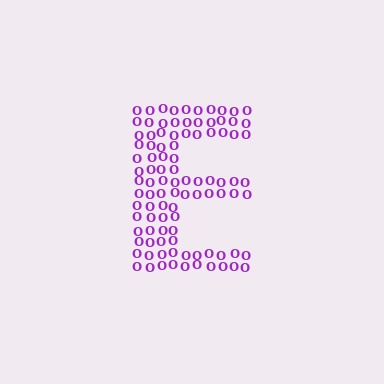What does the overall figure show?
The overall figure shows the letter E.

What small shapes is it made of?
It is made of small letter O's.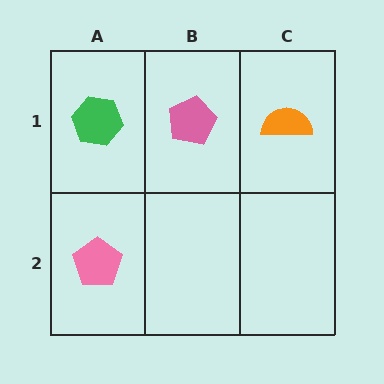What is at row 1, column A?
A green hexagon.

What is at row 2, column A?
A pink pentagon.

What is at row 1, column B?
A pink pentagon.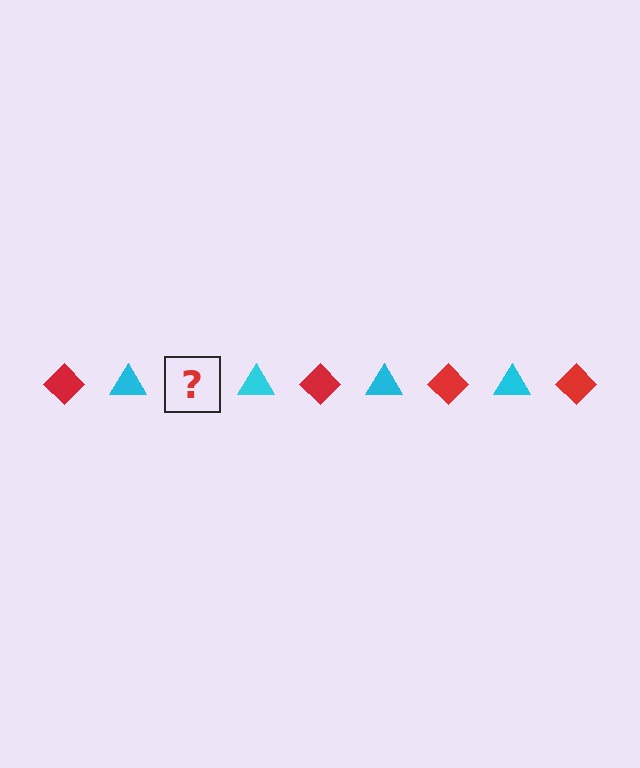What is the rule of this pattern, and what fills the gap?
The rule is that the pattern alternates between red diamond and cyan triangle. The gap should be filled with a red diamond.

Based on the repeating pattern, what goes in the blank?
The blank should be a red diamond.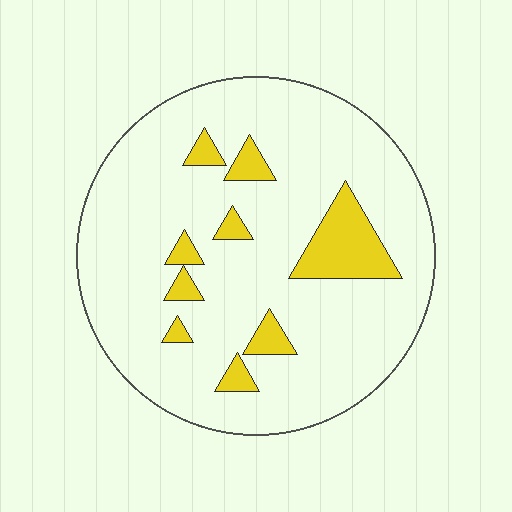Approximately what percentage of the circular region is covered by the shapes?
Approximately 15%.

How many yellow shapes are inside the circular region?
9.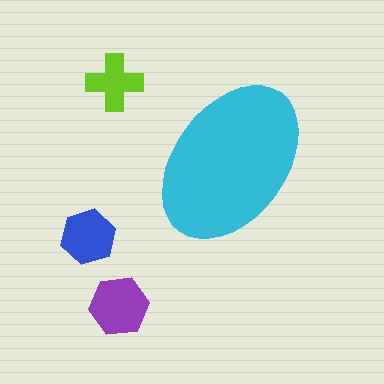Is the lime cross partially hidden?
No, the lime cross is fully visible.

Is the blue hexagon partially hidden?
No, the blue hexagon is fully visible.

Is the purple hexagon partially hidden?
No, the purple hexagon is fully visible.